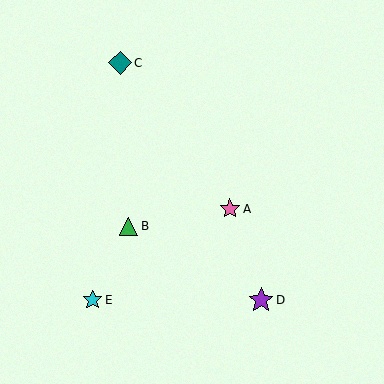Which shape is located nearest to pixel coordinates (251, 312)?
The purple star (labeled D) at (261, 300) is nearest to that location.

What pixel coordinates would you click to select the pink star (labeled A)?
Click at (230, 209) to select the pink star A.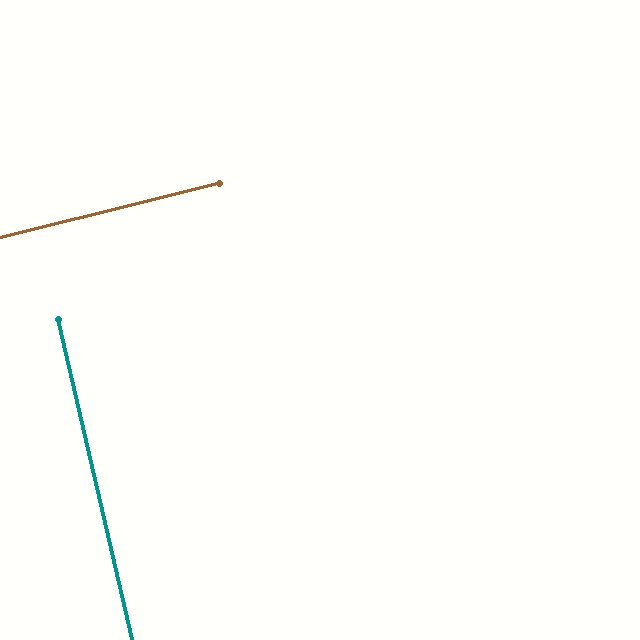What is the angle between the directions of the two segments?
Approximately 89 degrees.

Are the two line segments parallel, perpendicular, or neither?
Perpendicular — they meet at approximately 89°.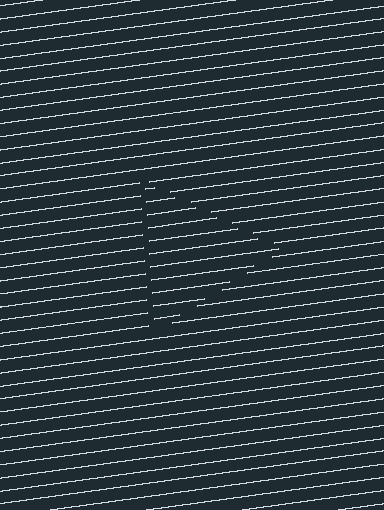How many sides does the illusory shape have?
3 sides — the line-ends trace a triangle.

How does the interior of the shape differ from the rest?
The interior of the shape contains the same grating, shifted by half a period — the contour is defined by the phase discontinuity where line-ends from the inner and outer gratings abut.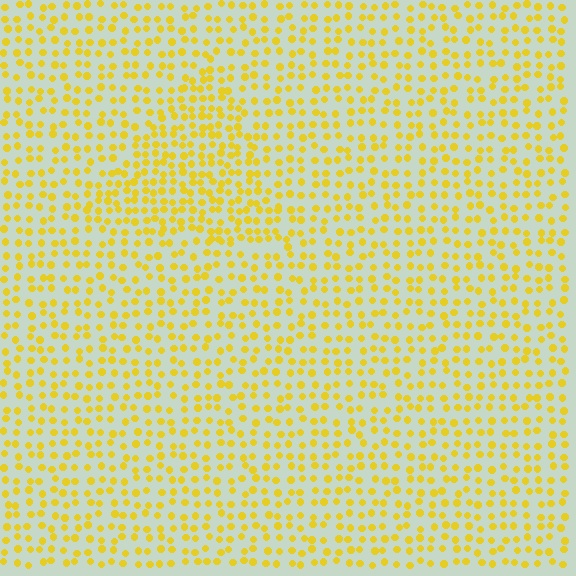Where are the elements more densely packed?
The elements are more densely packed inside the triangle boundary.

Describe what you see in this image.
The image contains small yellow elements arranged at two different densities. A triangle-shaped region is visible where the elements are more densely packed than the surrounding area.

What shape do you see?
I see a triangle.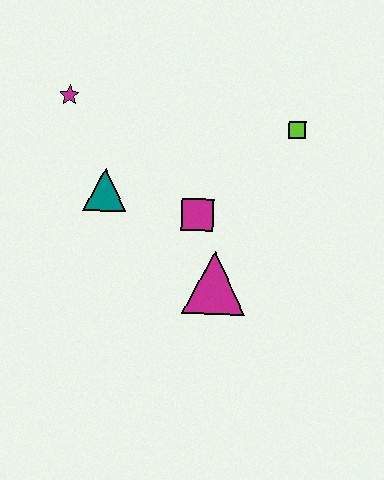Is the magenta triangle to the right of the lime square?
No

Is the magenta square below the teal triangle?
Yes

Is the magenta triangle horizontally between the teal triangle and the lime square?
Yes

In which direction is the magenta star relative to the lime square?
The magenta star is to the left of the lime square.